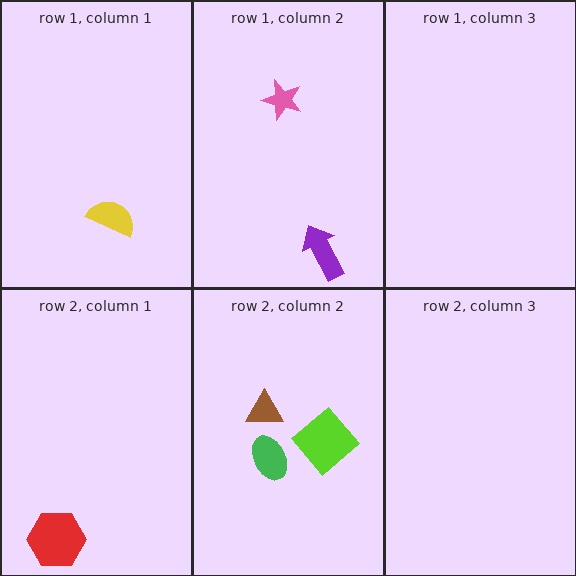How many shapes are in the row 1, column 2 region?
2.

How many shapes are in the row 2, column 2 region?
3.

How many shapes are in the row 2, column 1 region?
1.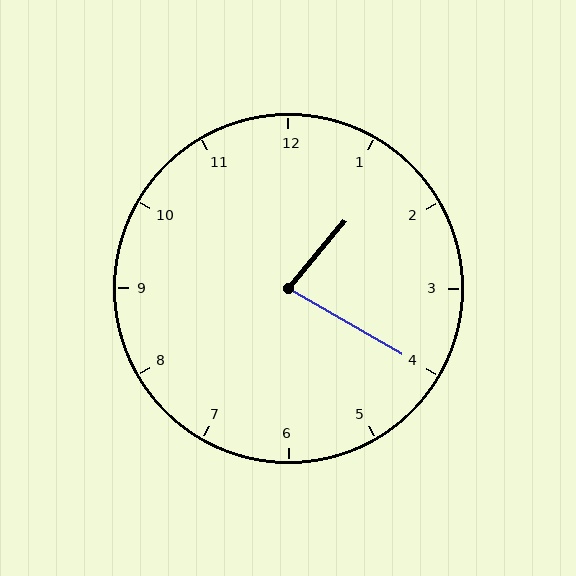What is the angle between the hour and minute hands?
Approximately 80 degrees.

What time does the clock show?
1:20.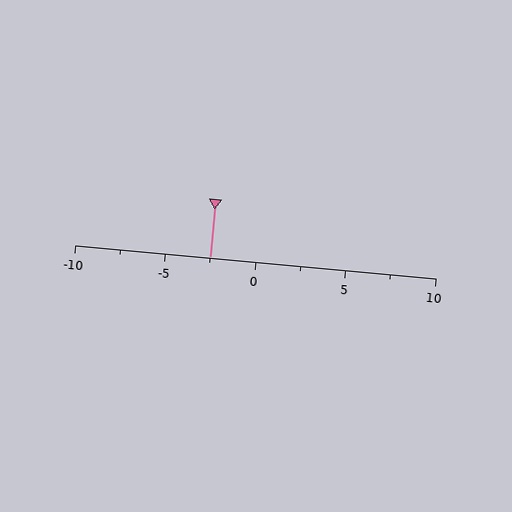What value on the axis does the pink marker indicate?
The marker indicates approximately -2.5.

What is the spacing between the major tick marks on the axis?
The major ticks are spaced 5 apart.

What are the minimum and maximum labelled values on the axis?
The axis runs from -10 to 10.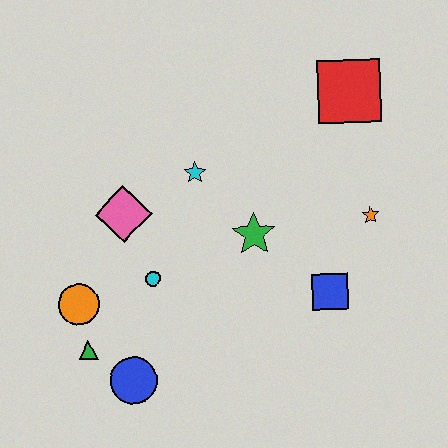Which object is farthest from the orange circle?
The red square is farthest from the orange circle.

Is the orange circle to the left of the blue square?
Yes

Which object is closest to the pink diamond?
The cyan circle is closest to the pink diamond.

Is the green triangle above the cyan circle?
No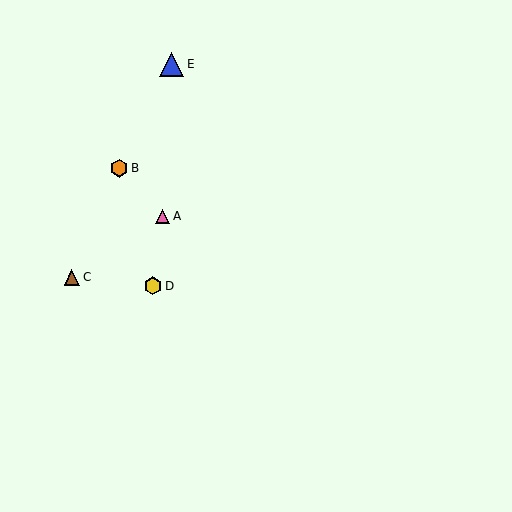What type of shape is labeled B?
Shape B is an orange hexagon.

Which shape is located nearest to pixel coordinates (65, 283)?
The brown triangle (labeled C) at (72, 277) is nearest to that location.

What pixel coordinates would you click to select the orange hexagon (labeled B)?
Click at (119, 168) to select the orange hexagon B.